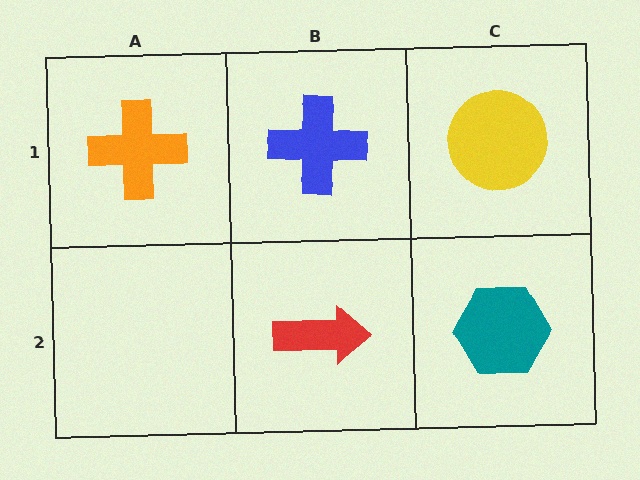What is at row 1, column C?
A yellow circle.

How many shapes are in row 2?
2 shapes.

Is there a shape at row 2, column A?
No, that cell is empty.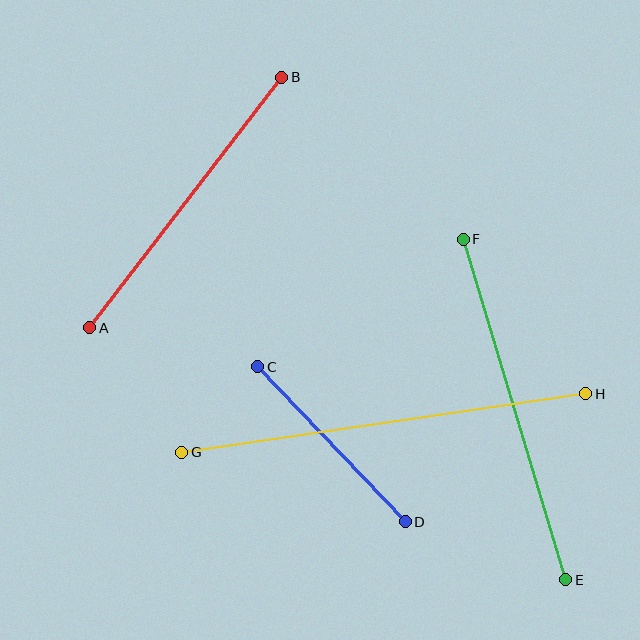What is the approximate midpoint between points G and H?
The midpoint is at approximately (384, 423) pixels.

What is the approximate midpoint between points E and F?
The midpoint is at approximately (514, 410) pixels.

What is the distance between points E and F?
The distance is approximately 356 pixels.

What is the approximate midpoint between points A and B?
The midpoint is at approximately (186, 203) pixels.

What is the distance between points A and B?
The distance is approximately 316 pixels.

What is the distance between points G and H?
The distance is approximately 408 pixels.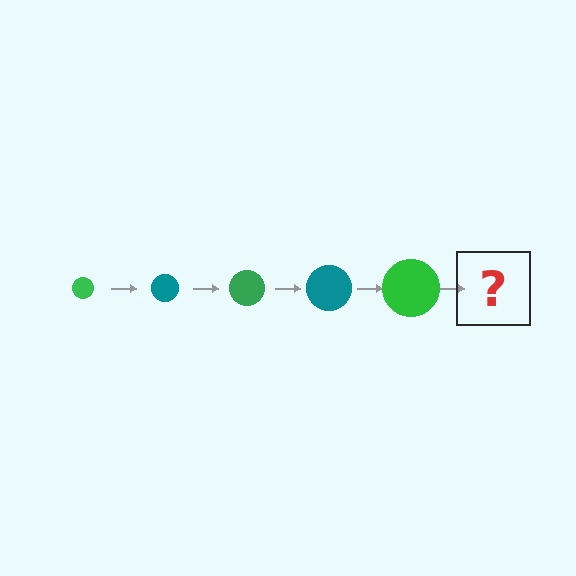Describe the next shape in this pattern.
It should be a teal circle, larger than the previous one.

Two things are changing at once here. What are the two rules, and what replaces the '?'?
The two rules are that the circle grows larger each step and the color cycles through green and teal. The '?' should be a teal circle, larger than the previous one.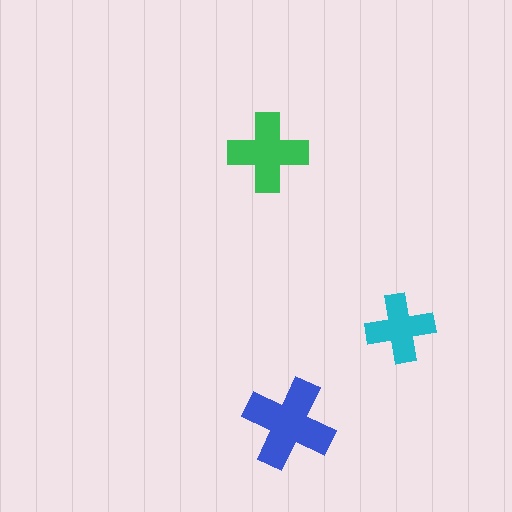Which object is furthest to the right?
The cyan cross is rightmost.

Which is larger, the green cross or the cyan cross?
The green one.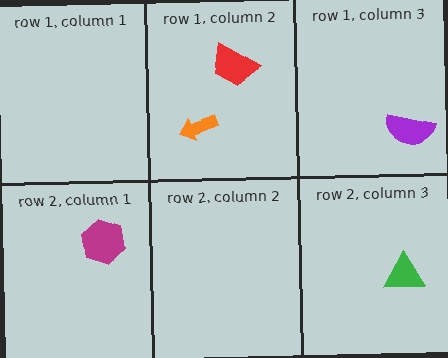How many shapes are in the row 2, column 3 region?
1.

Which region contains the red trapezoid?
The row 1, column 2 region.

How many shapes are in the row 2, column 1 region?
1.